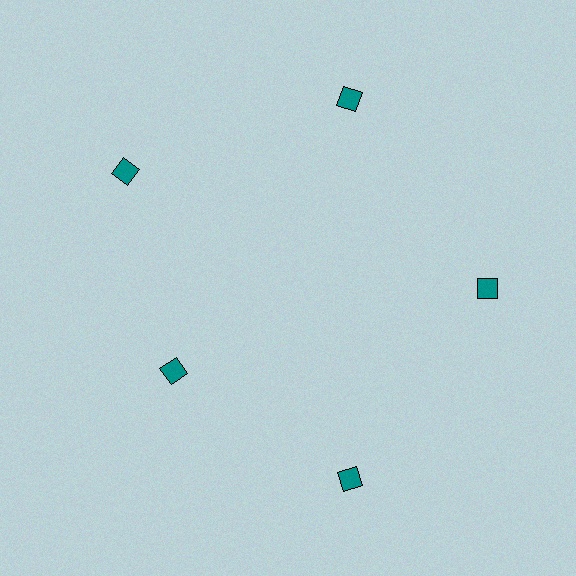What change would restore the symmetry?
The symmetry would be restored by moving it outward, back onto the ring so that all 5 diamonds sit at equal angles and equal distance from the center.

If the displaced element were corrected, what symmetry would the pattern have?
It would have 5-fold rotational symmetry — the pattern would map onto itself every 72 degrees.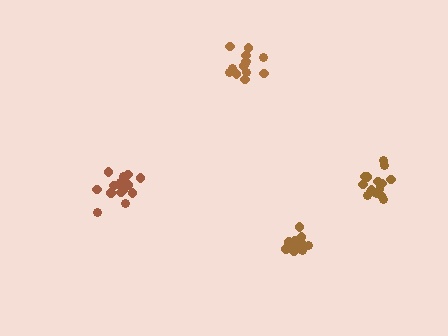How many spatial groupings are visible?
There are 4 spatial groupings.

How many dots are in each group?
Group 1: 13 dots, Group 2: 16 dots, Group 3: 13 dots, Group 4: 17 dots (59 total).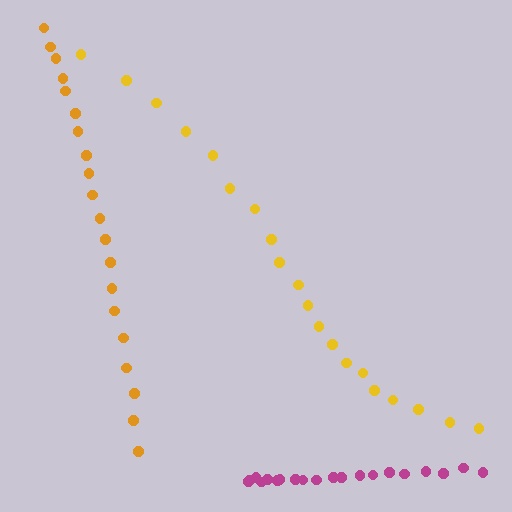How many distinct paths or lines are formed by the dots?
There are 3 distinct paths.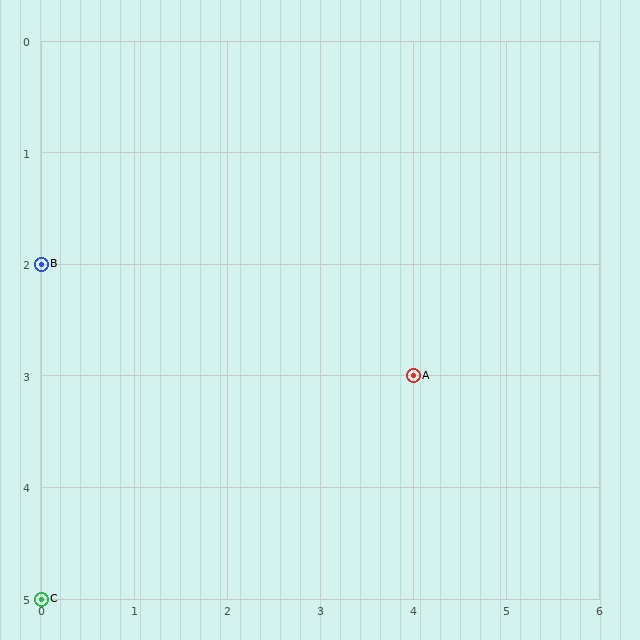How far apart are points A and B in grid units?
Points A and B are 4 columns and 1 row apart (about 4.1 grid units diagonally).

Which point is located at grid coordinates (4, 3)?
Point A is at (4, 3).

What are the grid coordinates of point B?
Point B is at grid coordinates (0, 2).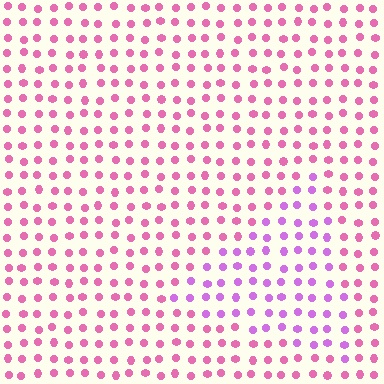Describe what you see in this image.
The image is filled with small pink elements in a uniform arrangement. A triangle-shaped region is visible where the elements are tinted to a slightly different hue, forming a subtle color boundary.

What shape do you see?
I see a triangle.